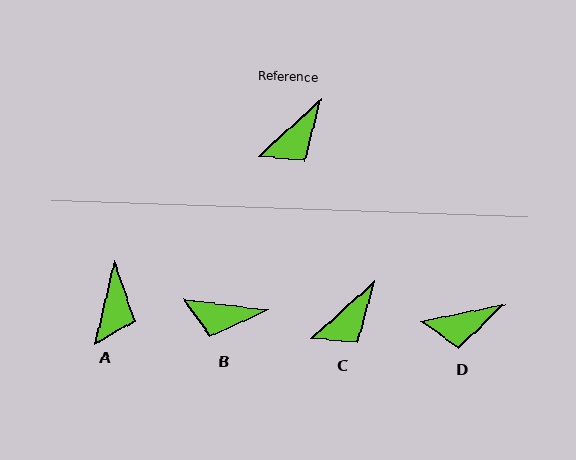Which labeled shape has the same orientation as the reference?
C.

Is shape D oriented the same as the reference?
No, it is off by about 31 degrees.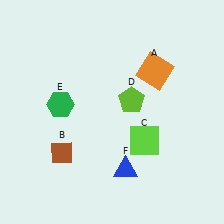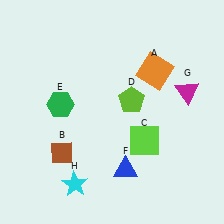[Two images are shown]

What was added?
A magenta triangle (G), a cyan star (H) were added in Image 2.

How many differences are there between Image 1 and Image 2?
There are 2 differences between the two images.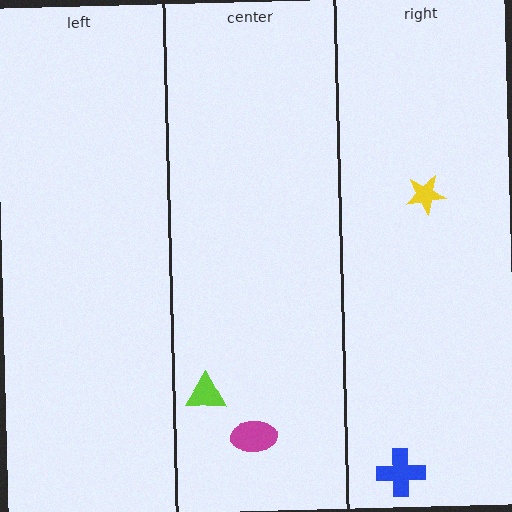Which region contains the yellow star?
The right region.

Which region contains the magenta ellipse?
The center region.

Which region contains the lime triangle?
The center region.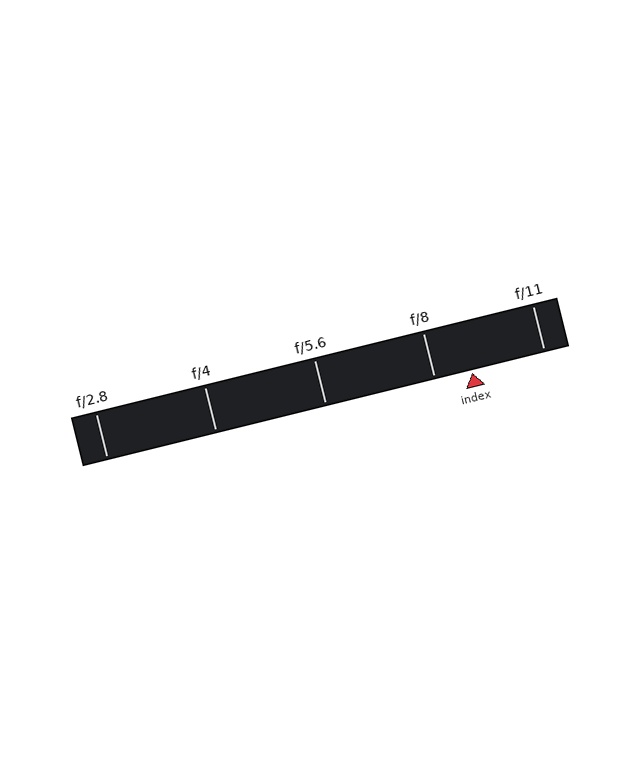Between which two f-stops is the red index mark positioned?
The index mark is between f/8 and f/11.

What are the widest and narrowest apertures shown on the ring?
The widest aperture shown is f/2.8 and the narrowest is f/11.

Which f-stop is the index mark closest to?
The index mark is closest to f/8.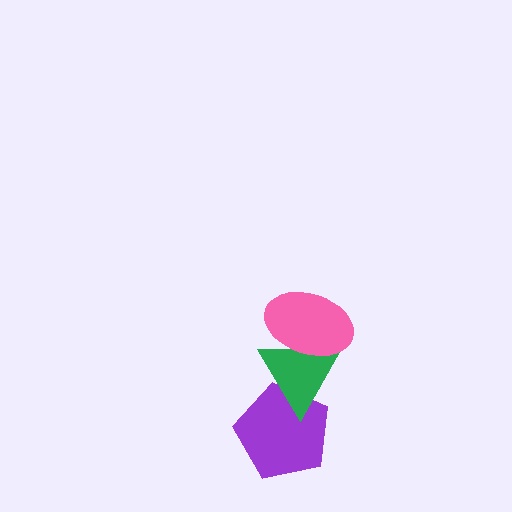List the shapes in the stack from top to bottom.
From top to bottom: the pink ellipse, the green triangle, the purple pentagon.